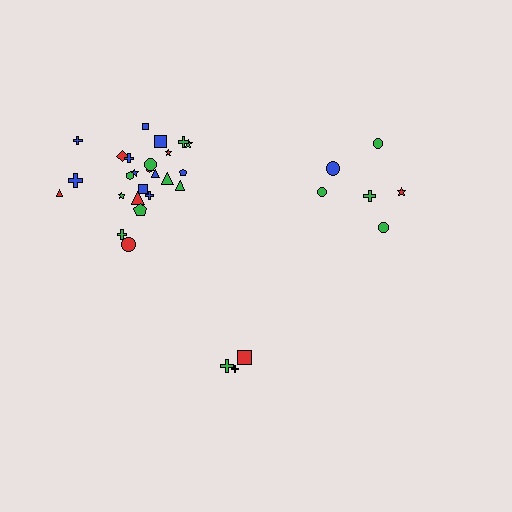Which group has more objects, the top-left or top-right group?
The top-left group.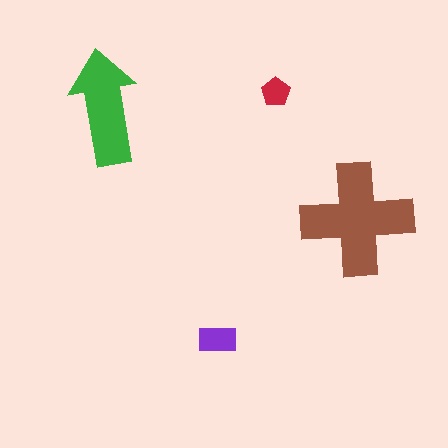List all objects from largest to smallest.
The brown cross, the green arrow, the purple rectangle, the red pentagon.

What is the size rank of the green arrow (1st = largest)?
2nd.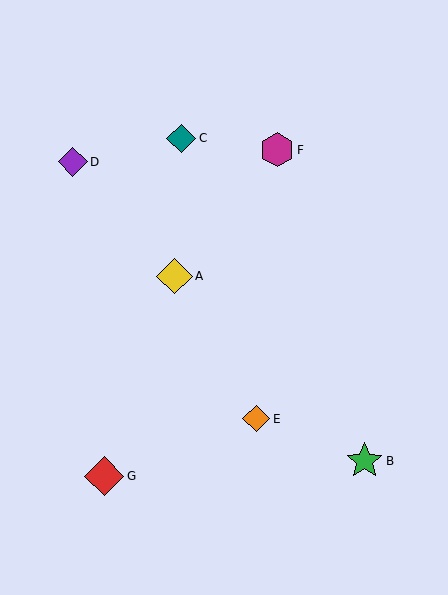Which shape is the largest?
The red diamond (labeled G) is the largest.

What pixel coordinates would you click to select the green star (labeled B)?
Click at (365, 461) to select the green star B.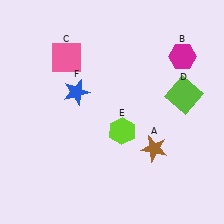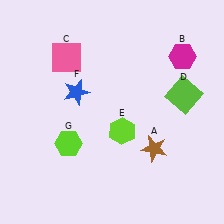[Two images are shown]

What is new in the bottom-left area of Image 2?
A lime hexagon (G) was added in the bottom-left area of Image 2.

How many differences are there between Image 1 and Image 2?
There is 1 difference between the two images.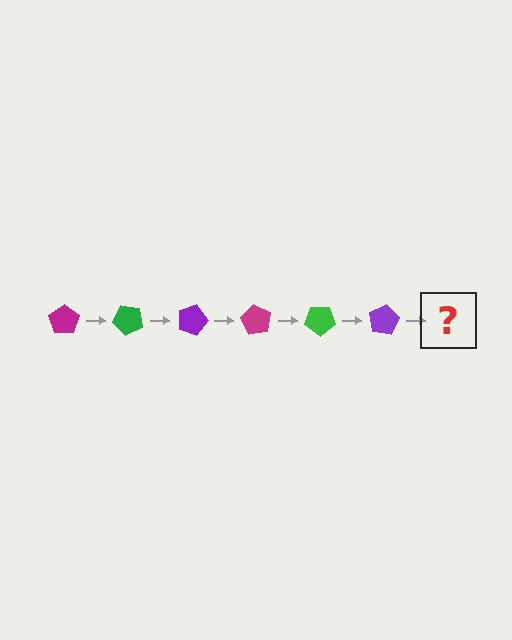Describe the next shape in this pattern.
It should be a magenta pentagon, rotated 270 degrees from the start.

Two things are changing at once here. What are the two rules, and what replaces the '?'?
The two rules are that it rotates 45 degrees each step and the color cycles through magenta, green, and purple. The '?' should be a magenta pentagon, rotated 270 degrees from the start.